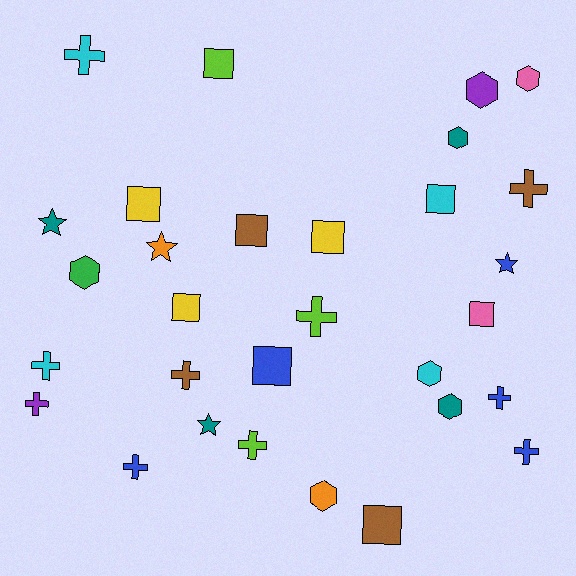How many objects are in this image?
There are 30 objects.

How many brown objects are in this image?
There are 4 brown objects.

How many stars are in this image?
There are 4 stars.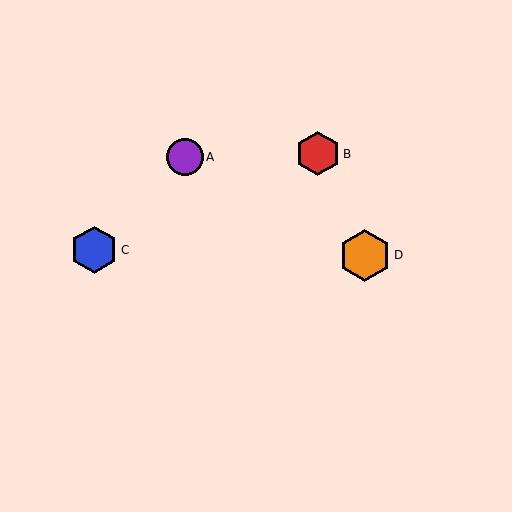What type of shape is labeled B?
Shape B is a red hexagon.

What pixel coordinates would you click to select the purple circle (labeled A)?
Click at (185, 157) to select the purple circle A.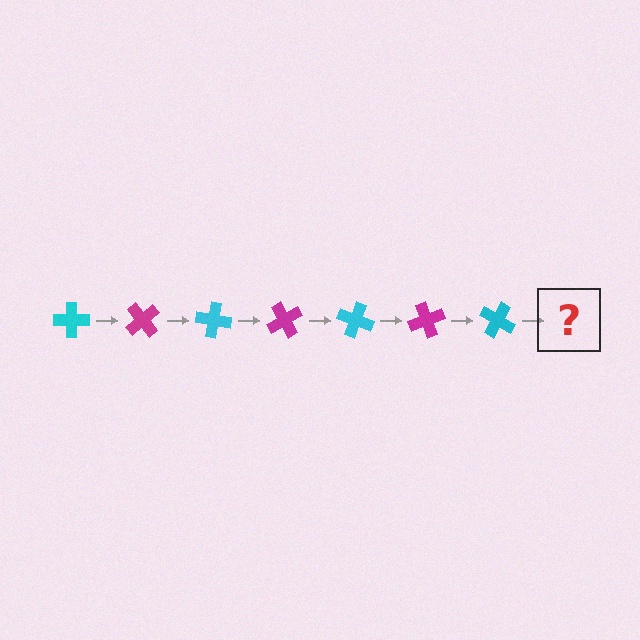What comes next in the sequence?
The next element should be a magenta cross, rotated 350 degrees from the start.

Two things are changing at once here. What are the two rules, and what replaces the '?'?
The two rules are that it rotates 50 degrees each step and the color cycles through cyan and magenta. The '?' should be a magenta cross, rotated 350 degrees from the start.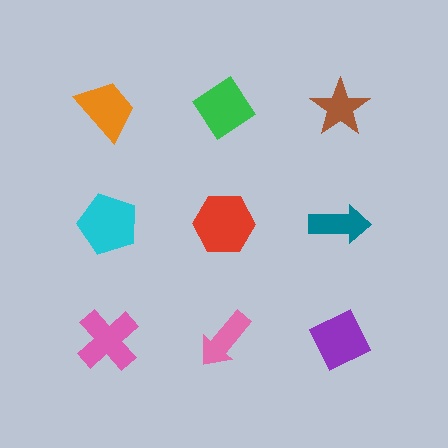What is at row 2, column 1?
A cyan pentagon.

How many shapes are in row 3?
3 shapes.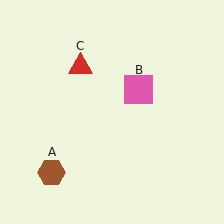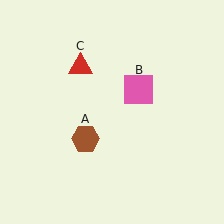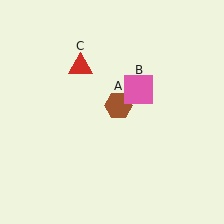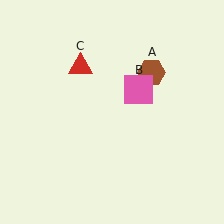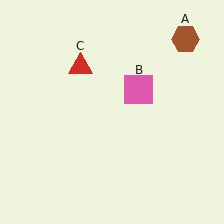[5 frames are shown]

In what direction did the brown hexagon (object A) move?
The brown hexagon (object A) moved up and to the right.